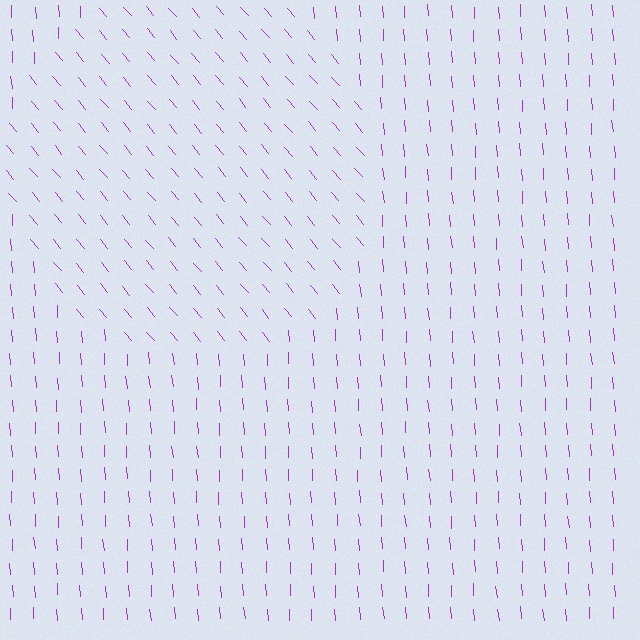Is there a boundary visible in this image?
Yes, there is a texture boundary formed by a change in line orientation.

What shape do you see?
I see a circle.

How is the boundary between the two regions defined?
The boundary is defined purely by a change in line orientation (approximately 36 degrees difference). All lines are the same color and thickness.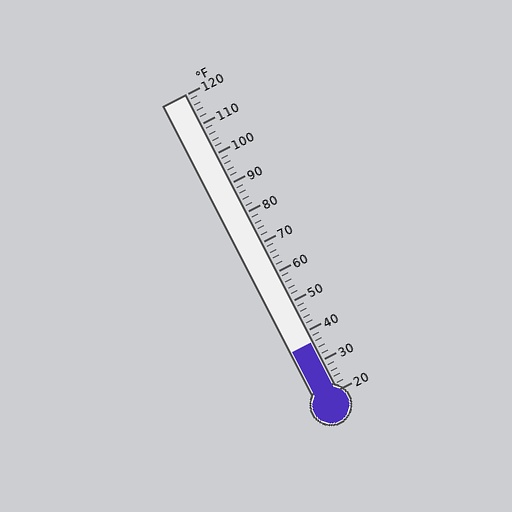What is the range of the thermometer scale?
The thermometer scale ranges from 20°F to 120°F.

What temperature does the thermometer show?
The thermometer shows approximately 36°F.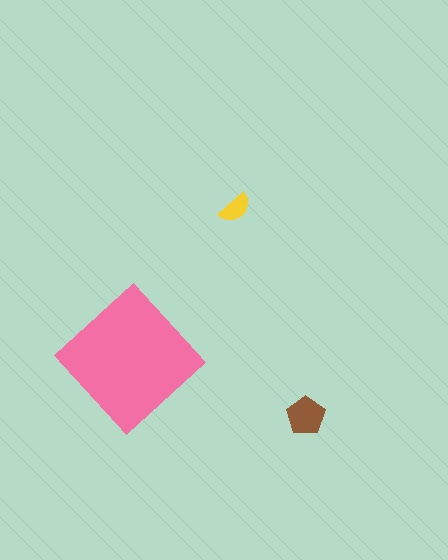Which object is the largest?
The pink diamond.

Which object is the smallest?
The yellow semicircle.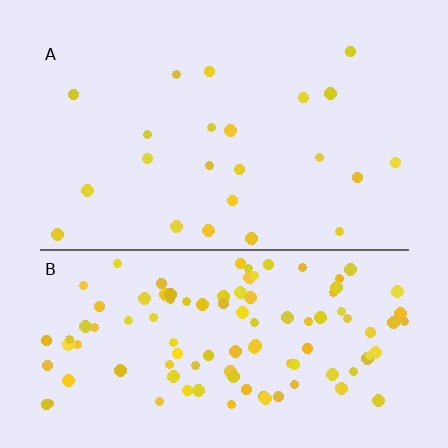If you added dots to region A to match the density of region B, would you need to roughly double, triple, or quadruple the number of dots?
Approximately quadruple.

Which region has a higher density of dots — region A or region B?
B (the bottom).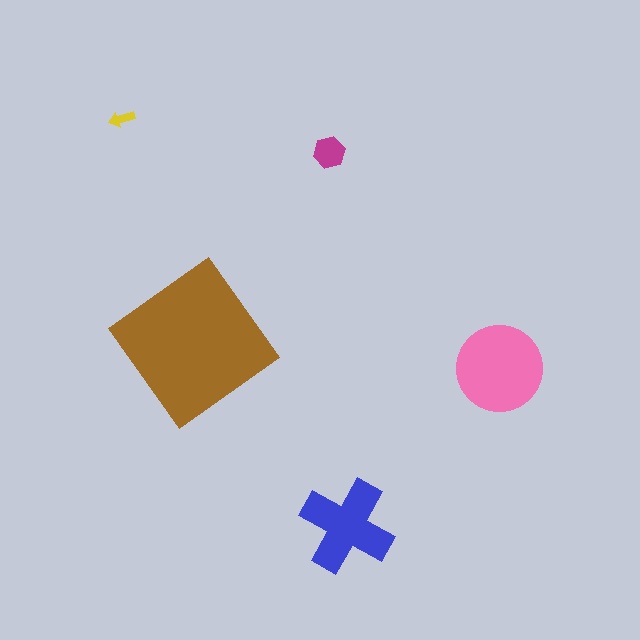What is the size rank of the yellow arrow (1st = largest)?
5th.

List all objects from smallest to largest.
The yellow arrow, the magenta hexagon, the blue cross, the pink circle, the brown diamond.